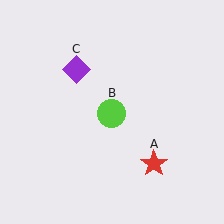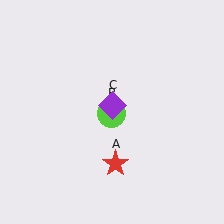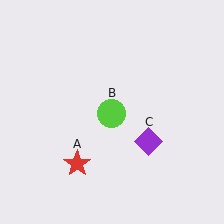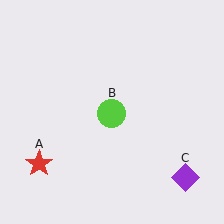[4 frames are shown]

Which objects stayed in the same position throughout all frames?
Lime circle (object B) remained stationary.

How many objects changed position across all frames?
2 objects changed position: red star (object A), purple diamond (object C).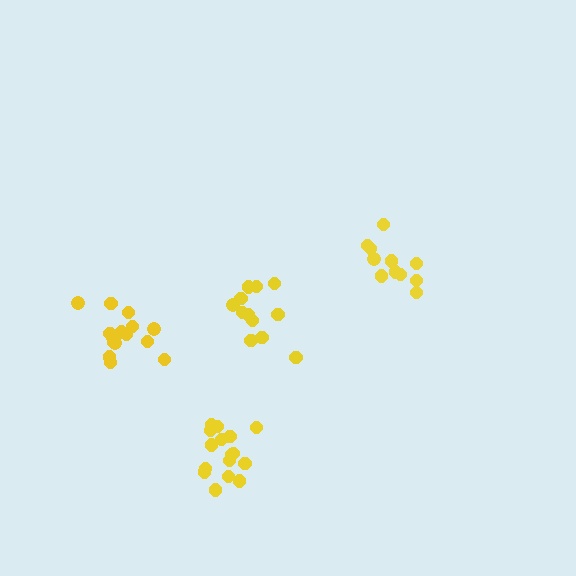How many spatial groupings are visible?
There are 4 spatial groupings.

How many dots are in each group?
Group 1: 15 dots, Group 2: 12 dots, Group 3: 11 dots, Group 4: 16 dots (54 total).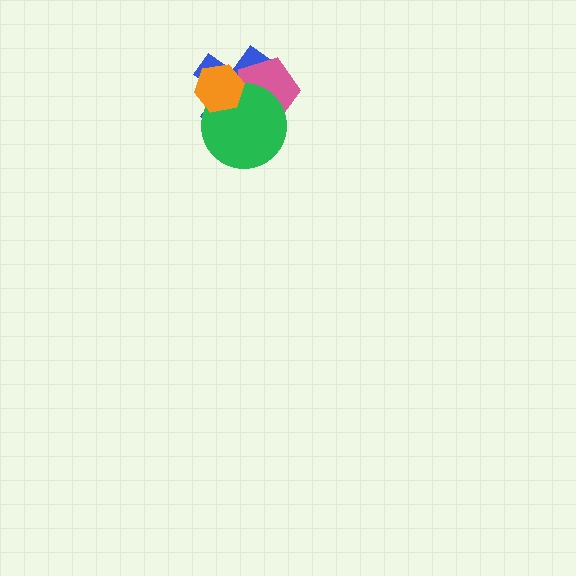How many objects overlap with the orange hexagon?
3 objects overlap with the orange hexagon.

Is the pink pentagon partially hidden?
Yes, it is partially covered by another shape.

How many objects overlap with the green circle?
3 objects overlap with the green circle.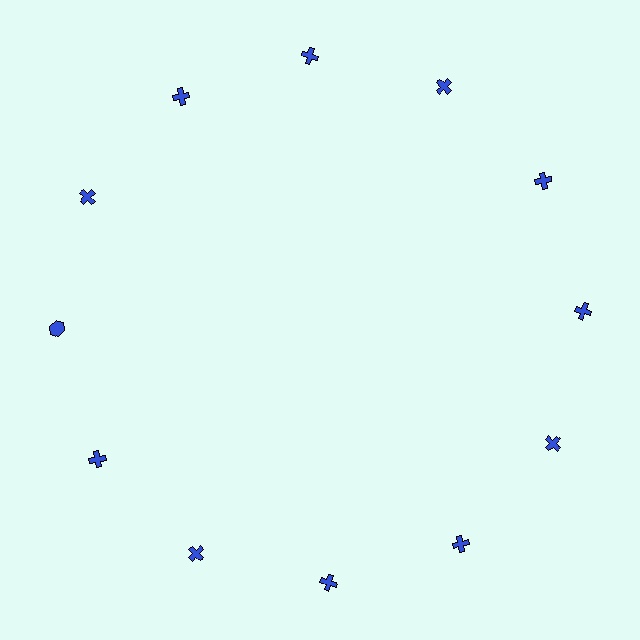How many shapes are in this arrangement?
There are 12 shapes arranged in a ring pattern.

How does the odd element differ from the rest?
It has a different shape: hexagon instead of cross.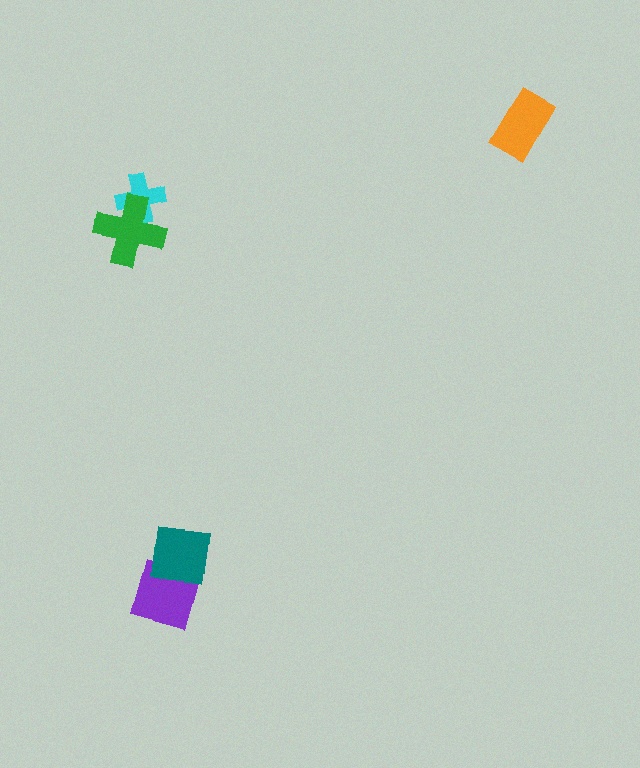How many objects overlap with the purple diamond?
1 object overlaps with the purple diamond.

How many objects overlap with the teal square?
1 object overlaps with the teal square.